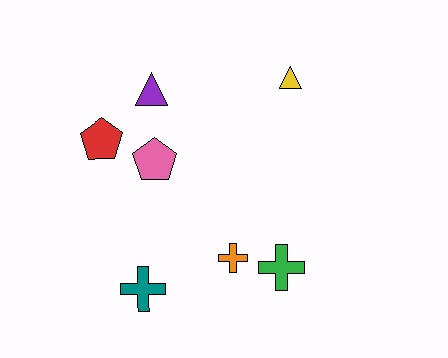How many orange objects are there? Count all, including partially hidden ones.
There is 1 orange object.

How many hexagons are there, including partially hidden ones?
There are no hexagons.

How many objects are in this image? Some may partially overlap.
There are 7 objects.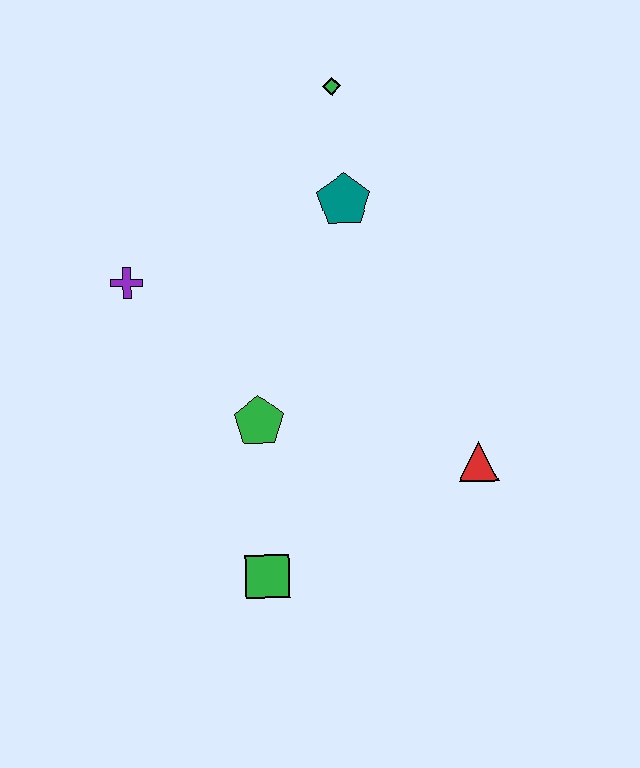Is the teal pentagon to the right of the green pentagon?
Yes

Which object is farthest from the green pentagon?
The green diamond is farthest from the green pentagon.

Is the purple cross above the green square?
Yes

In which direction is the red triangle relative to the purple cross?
The red triangle is to the right of the purple cross.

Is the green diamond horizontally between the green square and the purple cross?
No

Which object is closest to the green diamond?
The teal pentagon is closest to the green diamond.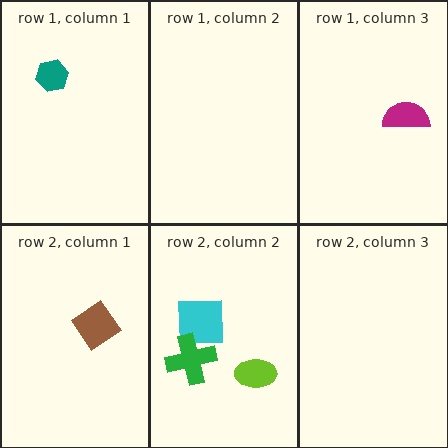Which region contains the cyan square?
The row 2, column 2 region.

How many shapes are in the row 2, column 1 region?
1.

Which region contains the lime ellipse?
The row 2, column 2 region.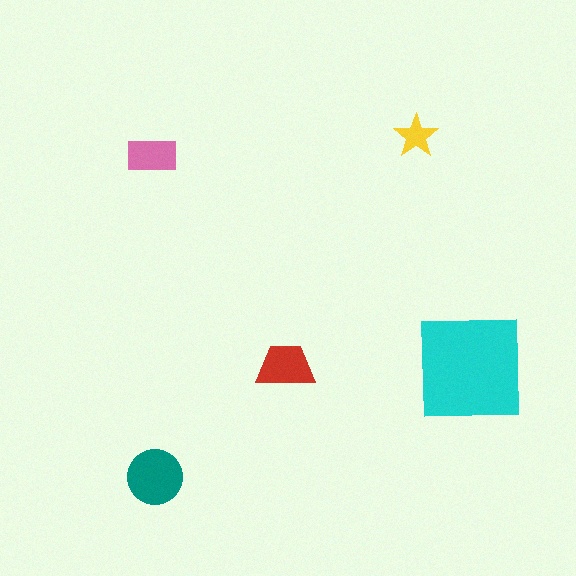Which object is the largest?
The cyan square.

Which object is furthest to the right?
The cyan square is rightmost.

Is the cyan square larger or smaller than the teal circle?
Larger.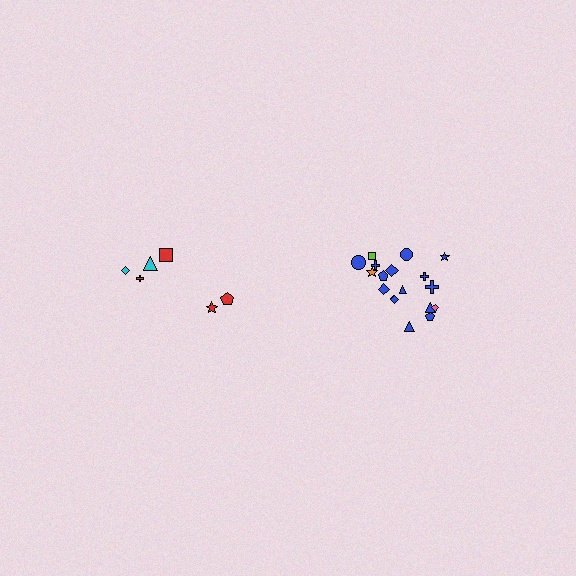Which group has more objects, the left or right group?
The right group.